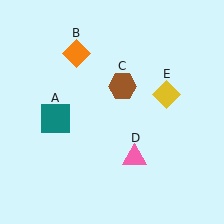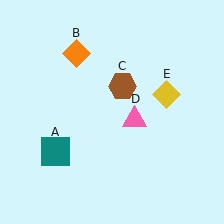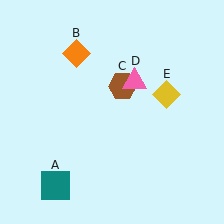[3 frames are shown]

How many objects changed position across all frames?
2 objects changed position: teal square (object A), pink triangle (object D).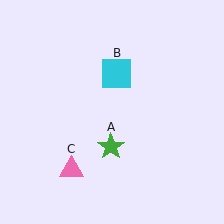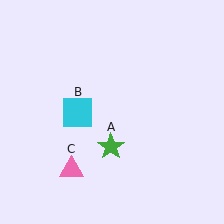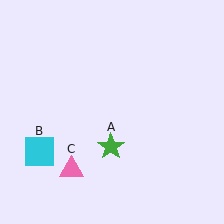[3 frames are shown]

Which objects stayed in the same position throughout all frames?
Green star (object A) and pink triangle (object C) remained stationary.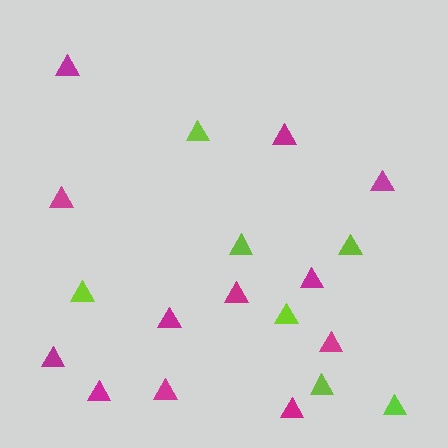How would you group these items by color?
There are 2 groups: one group of lime triangles (7) and one group of magenta triangles (12).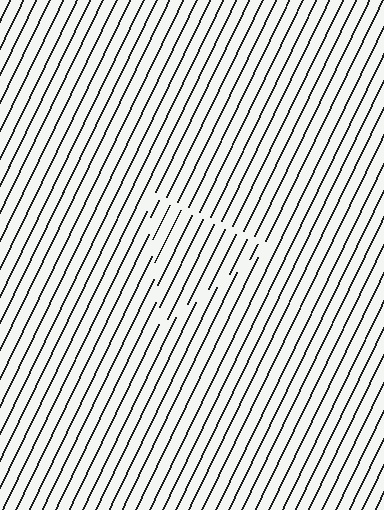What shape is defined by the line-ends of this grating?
An illusory triangle. The interior of the shape contains the same grating, shifted by half a period — the contour is defined by the phase discontinuity where line-ends from the inner and outer gratings abut.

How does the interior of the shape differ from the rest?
The interior of the shape contains the same grating, shifted by half a period — the contour is defined by the phase discontinuity where line-ends from the inner and outer gratings abut.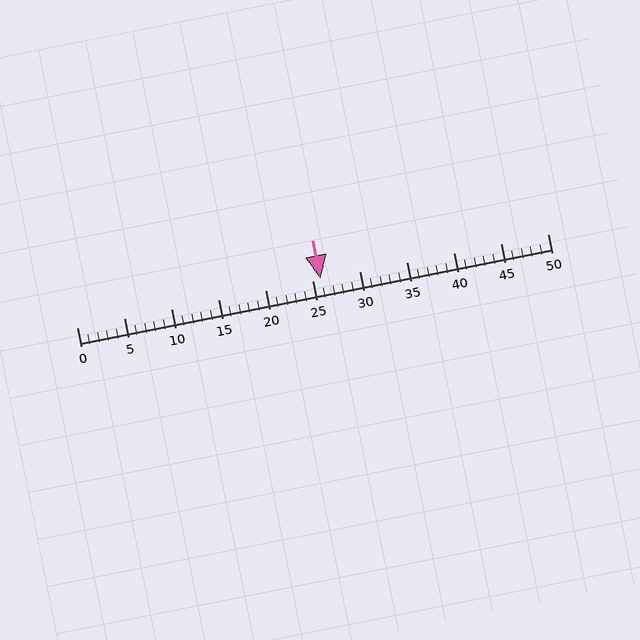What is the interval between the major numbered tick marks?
The major tick marks are spaced 5 units apart.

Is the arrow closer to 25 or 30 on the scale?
The arrow is closer to 25.